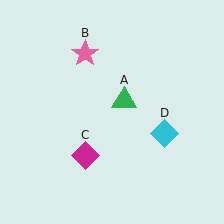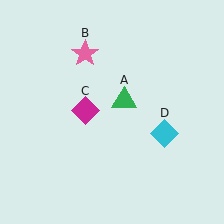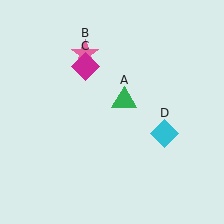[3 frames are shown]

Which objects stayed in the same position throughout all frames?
Green triangle (object A) and pink star (object B) and cyan diamond (object D) remained stationary.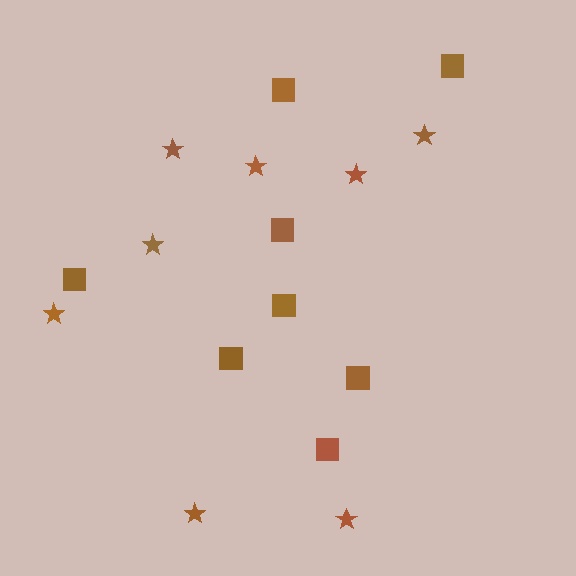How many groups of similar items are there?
There are 2 groups: one group of stars (8) and one group of squares (8).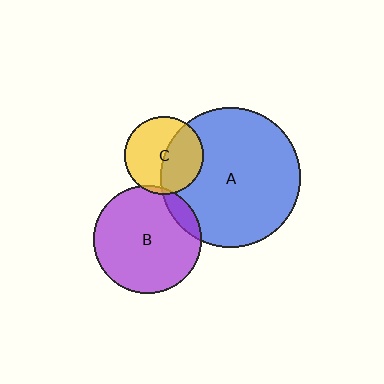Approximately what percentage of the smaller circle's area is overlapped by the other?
Approximately 5%.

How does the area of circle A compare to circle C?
Approximately 3.2 times.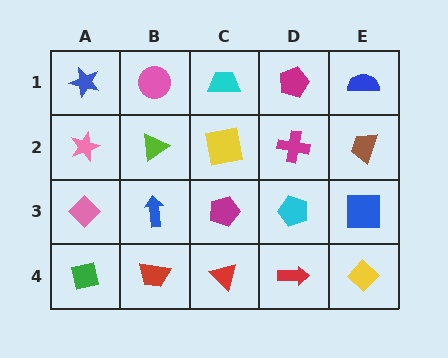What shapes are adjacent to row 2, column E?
A blue semicircle (row 1, column E), a blue square (row 3, column E), a magenta cross (row 2, column D).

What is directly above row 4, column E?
A blue square.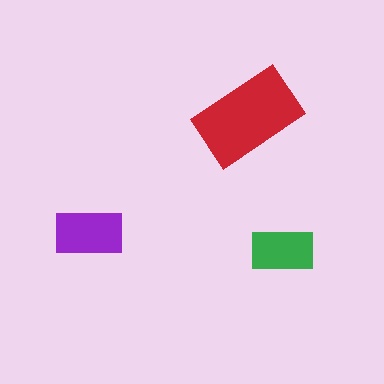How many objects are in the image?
There are 3 objects in the image.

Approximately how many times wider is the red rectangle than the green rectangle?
About 1.5 times wider.